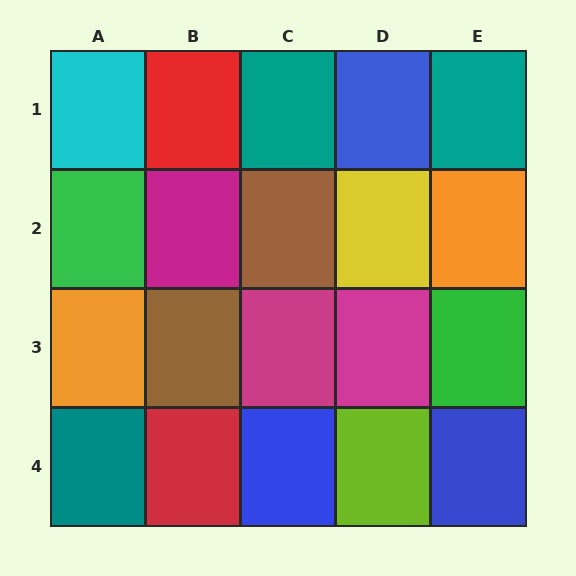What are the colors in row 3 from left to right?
Orange, brown, magenta, magenta, green.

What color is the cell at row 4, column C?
Blue.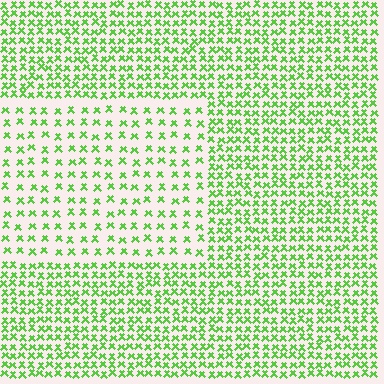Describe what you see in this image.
The image contains small lime elements arranged at two different densities. A rectangle-shaped region is visible where the elements are less densely packed than the surrounding area.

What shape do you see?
I see a rectangle.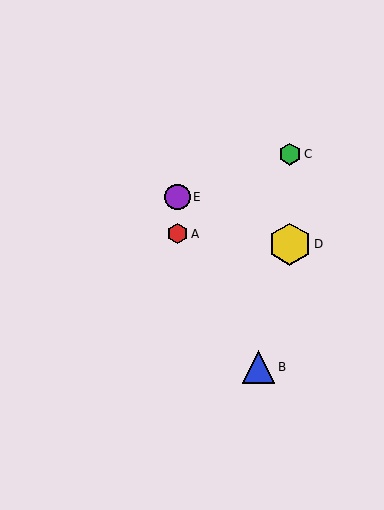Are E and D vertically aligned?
No, E is at x≈177 and D is at x≈290.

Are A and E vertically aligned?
Yes, both are at x≈177.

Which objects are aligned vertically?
Objects A, E are aligned vertically.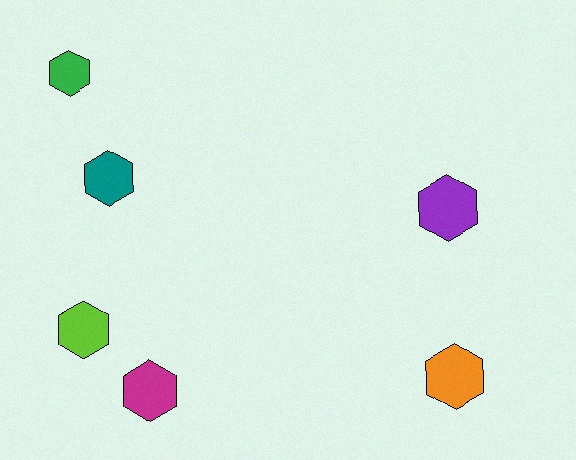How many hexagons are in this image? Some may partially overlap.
There are 6 hexagons.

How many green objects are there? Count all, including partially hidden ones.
There is 1 green object.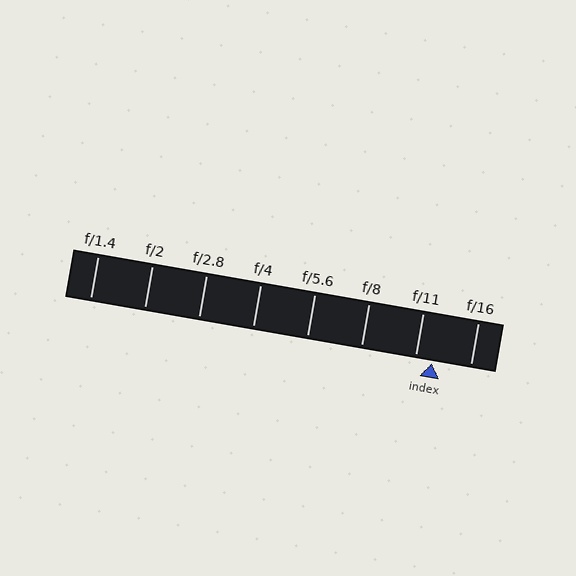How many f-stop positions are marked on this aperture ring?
There are 8 f-stop positions marked.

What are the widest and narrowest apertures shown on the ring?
The widest aperture shown is f/1.4 and the narrowest is f/16.